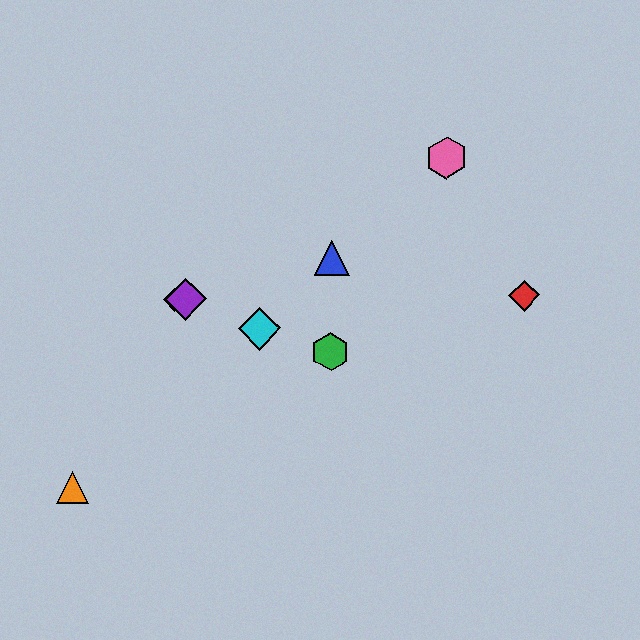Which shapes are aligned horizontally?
The red diamond, the yellow diamond, the purple diamond are aligned horizontally.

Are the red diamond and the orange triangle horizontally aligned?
No, the red diamond is at y≈295 and the orange triangle is at y≈488.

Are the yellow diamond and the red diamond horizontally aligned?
Yes, both are at y≈299.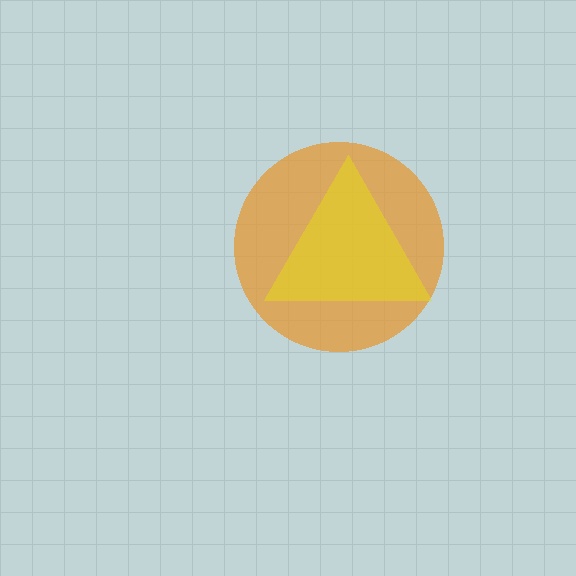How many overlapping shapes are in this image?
There are 2 overlapping shapes in the image.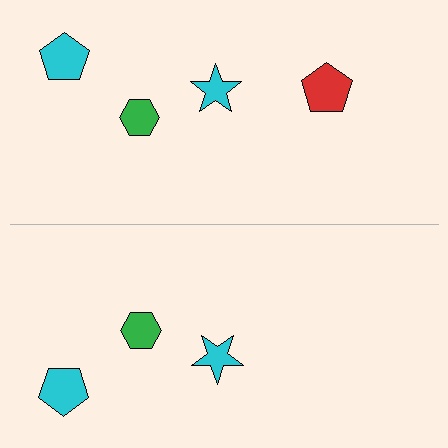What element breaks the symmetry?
A red pentagon is missing from the bottom side.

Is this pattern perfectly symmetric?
No, the pattern is not perfectly symmetric. A red pentagon is missing from the bottom side.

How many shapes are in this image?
There are 7 shapes in this image.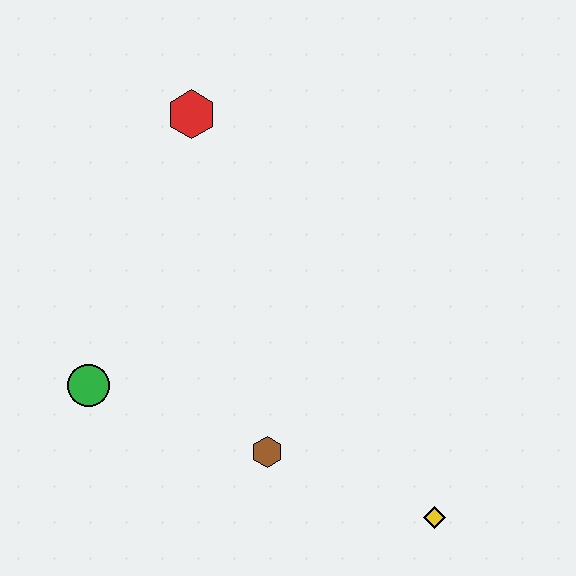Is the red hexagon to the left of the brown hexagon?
Yes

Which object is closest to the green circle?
The brown hexagon is closest to the green circle.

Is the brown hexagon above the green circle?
No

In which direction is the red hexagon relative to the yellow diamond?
The red hexagon is above the yellow diamond.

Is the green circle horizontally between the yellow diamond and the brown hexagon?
No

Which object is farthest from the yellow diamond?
The red hexagon is farthest from the yellow diamond.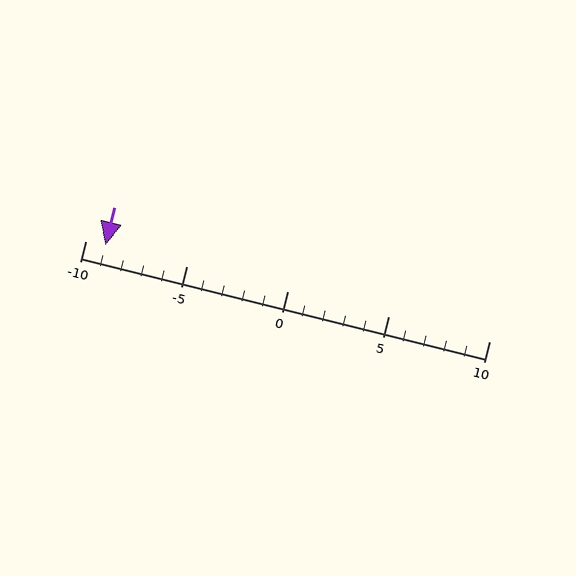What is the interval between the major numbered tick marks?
The major tick marks are spaced 5 units apart.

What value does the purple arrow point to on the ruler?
The purple arrow points to approximately -9.